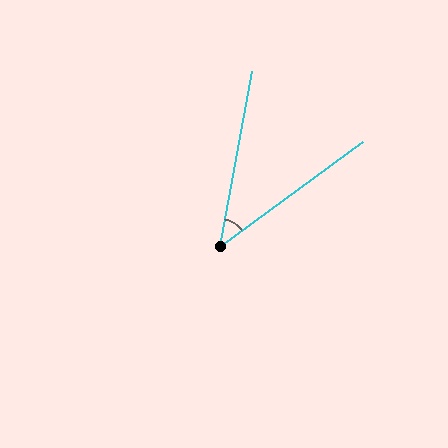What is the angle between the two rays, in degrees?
Approximately 43 degrees.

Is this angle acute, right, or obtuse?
It is acute.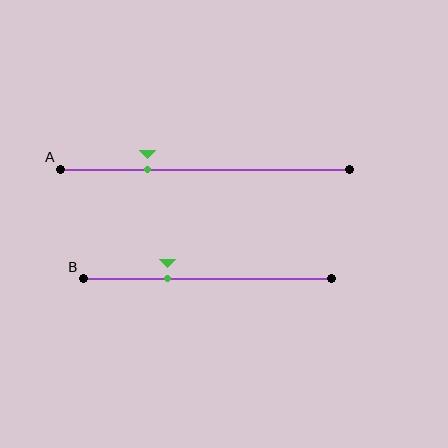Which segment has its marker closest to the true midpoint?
Segment B has its marker closest to the true midpoint.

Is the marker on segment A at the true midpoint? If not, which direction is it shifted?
No, the marker on segment A is shifted to the left by about 20% of the segment length.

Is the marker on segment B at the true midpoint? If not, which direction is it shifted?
No, the marker on segment B is shifted to the left by about 16% of the segment length.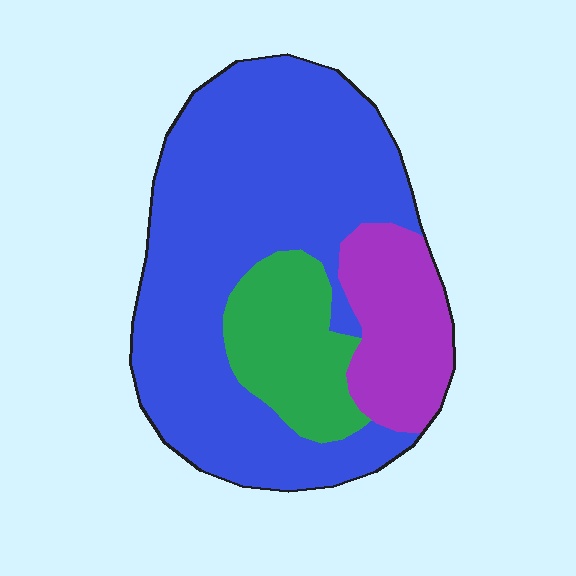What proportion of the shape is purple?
Purple covers about 15% of the shape.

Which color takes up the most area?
Blue, at roughly 65%.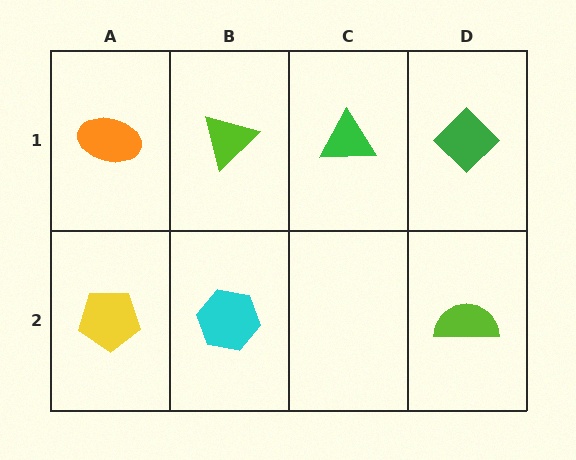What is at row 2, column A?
A yellow pentagon.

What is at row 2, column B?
A cyan hexagon.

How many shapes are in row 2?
3 shapes.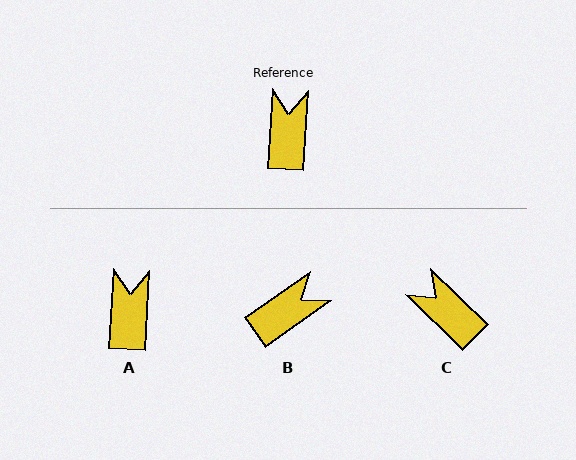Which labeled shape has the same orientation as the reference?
A.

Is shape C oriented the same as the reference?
No, it is off by about 49 degrees.